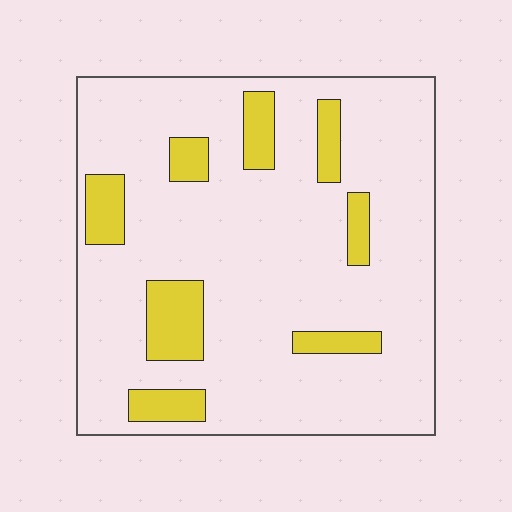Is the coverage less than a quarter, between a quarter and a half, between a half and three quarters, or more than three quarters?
Less than a quarter.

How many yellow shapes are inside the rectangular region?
8.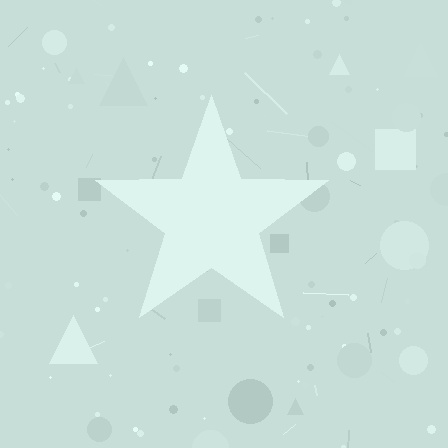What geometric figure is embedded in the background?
A star is embedded in the background.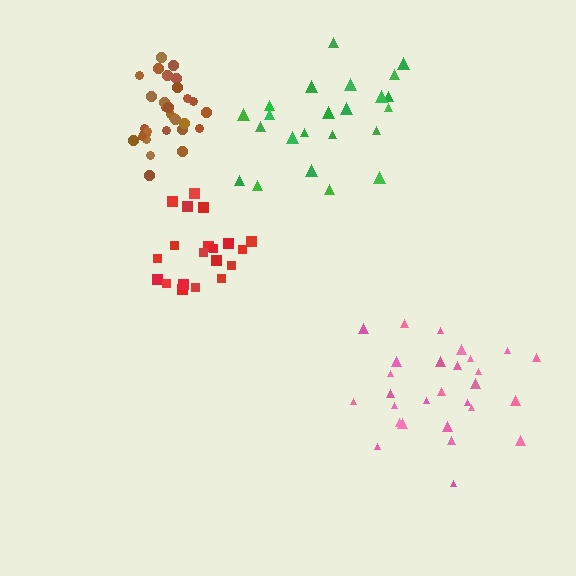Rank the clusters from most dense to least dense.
brown, red, pink, green.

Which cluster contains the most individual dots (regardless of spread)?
Brown (31).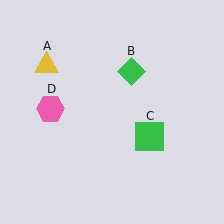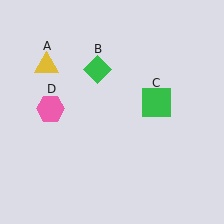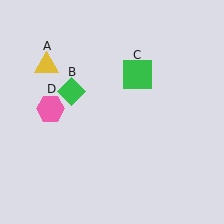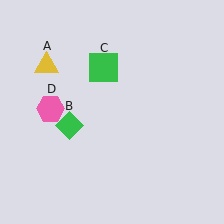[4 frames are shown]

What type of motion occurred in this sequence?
The green diamond (object B), green square (object C) rotated counterclockwise around the center of the scene.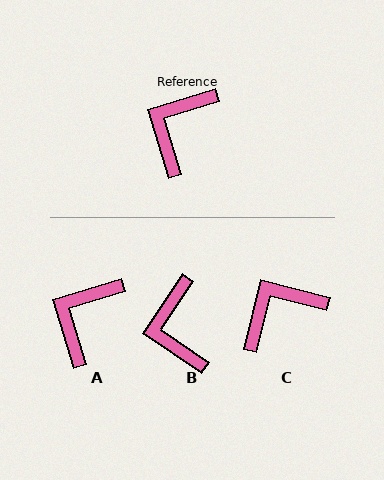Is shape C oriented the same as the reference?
No, it is off by about 31 degrees.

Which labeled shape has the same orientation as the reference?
A.